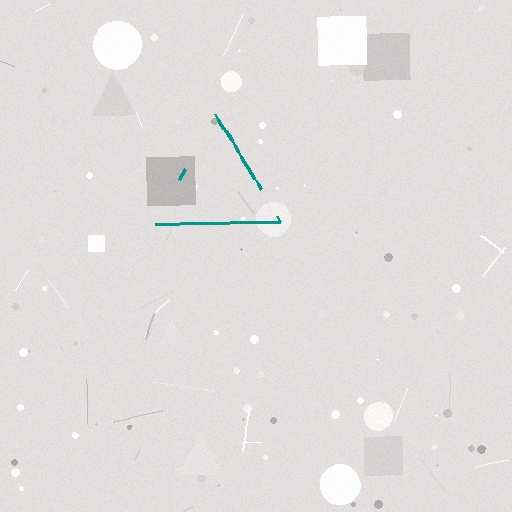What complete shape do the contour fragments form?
The contour fragments form a triangle.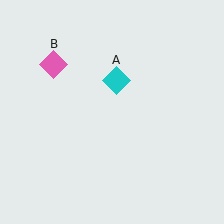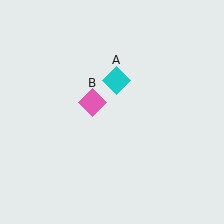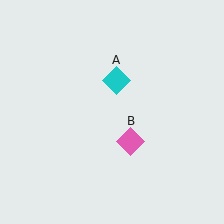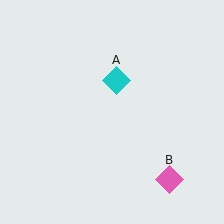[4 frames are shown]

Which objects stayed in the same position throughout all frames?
Cyan diamond (object A) remained stationary.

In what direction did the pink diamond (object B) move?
The pink diamond (object B) moved down and to the right.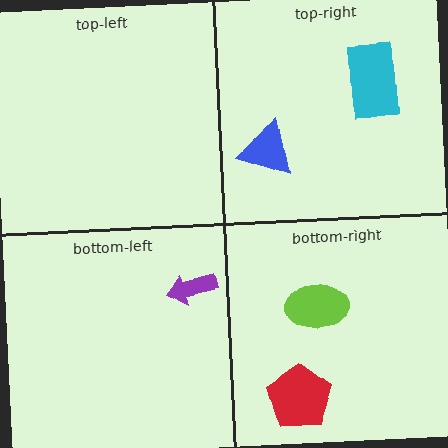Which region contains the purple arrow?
The bottom-left region.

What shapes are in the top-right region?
The cyan rectangle, the blue triangle.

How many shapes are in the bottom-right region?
2.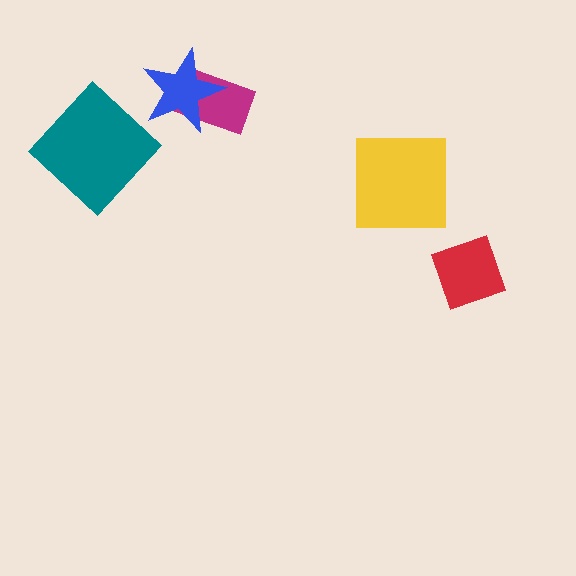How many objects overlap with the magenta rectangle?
1 object overlaps with the magenta rectangle.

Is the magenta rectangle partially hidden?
Yes, it is partially covered by another shape.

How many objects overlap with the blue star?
1 object overlaps with the blue star.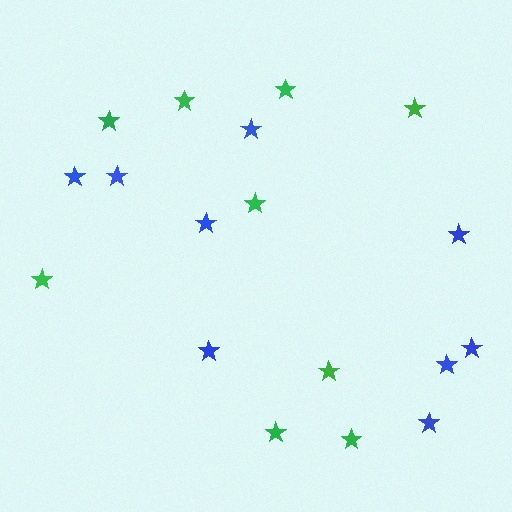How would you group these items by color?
There are 2 groups: one group of green stars (9) and one group of blue stars (9).